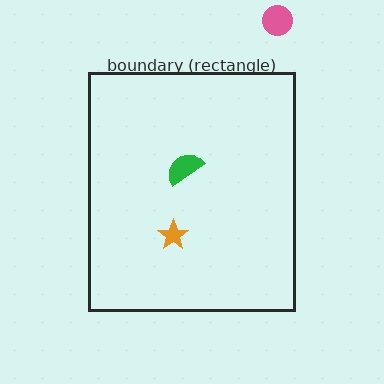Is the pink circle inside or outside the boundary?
Outside.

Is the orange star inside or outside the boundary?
Inside.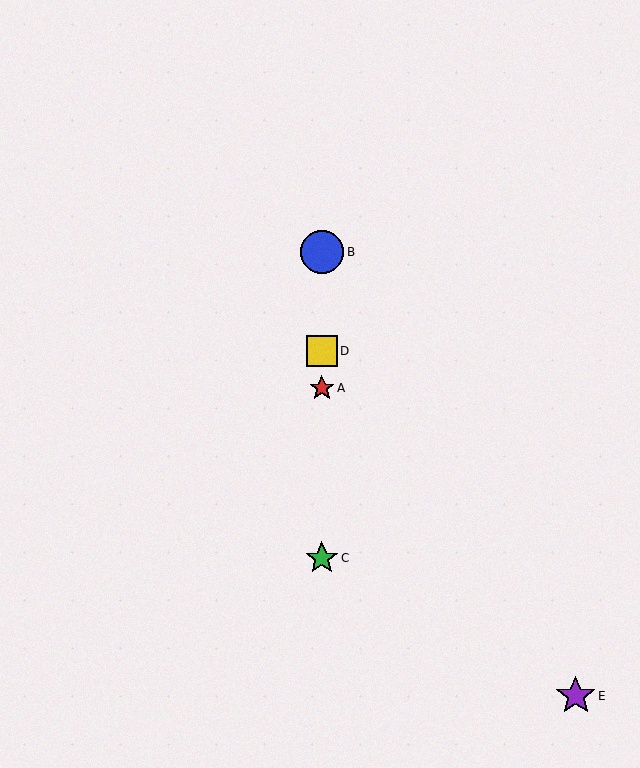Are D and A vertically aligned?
Yes, both are at x≈322.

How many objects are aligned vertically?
4 objects (A, B, C, D) are aligned vertically.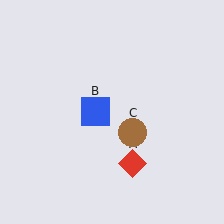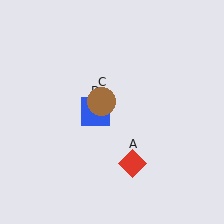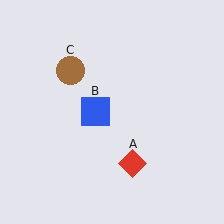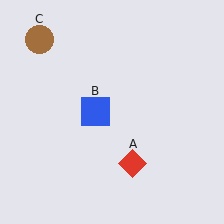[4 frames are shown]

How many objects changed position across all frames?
1 object changed position: brown circle (object C).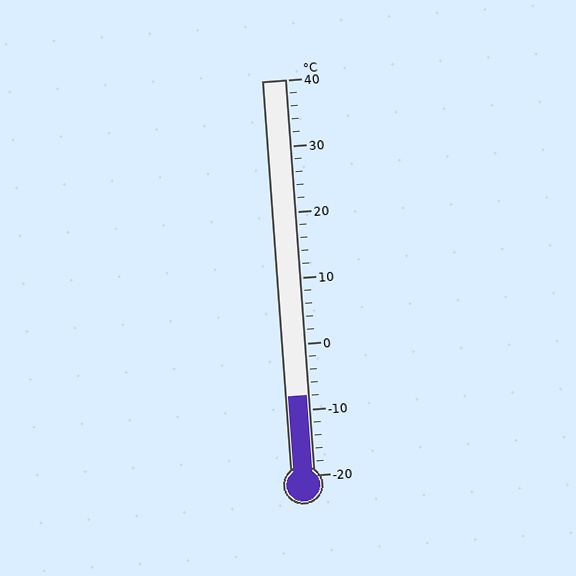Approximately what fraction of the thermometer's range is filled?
The thermometer is filled to approximately 20% of its range.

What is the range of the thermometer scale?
The thermometer scale ranges from -20°C to 40°C.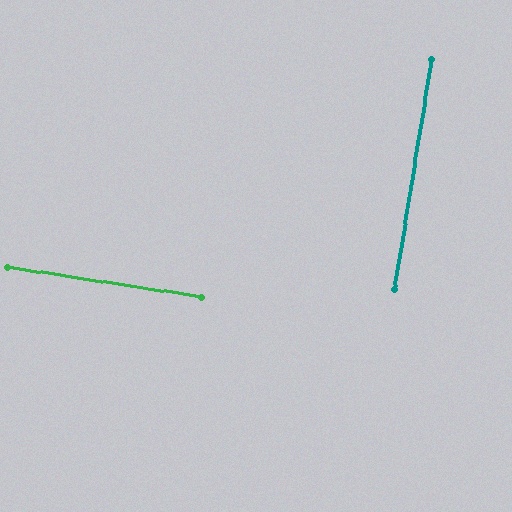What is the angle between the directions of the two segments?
Approximately 90 degrees.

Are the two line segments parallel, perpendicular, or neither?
Perpendicular — they meet at approximately 90°.